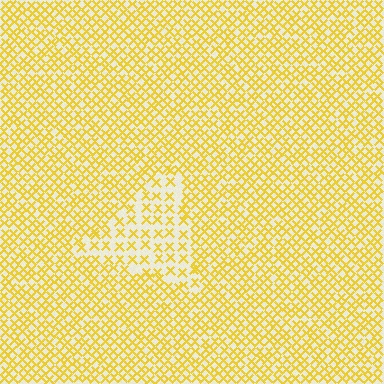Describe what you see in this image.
The image contains small yellow elements arranged at two different densities. A triangle-shaped region is visible where the elements are less densely packed than the surrounding area.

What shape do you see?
I see a triangle.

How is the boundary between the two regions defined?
The boundary is defined by a change in element density (approximately 1.9x ratio). All elements are the same color, size, and shape.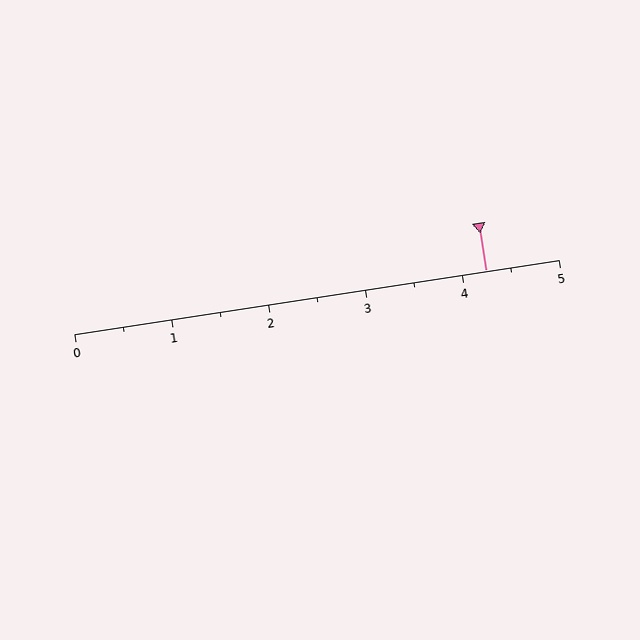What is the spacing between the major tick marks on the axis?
The major ticks are spaced 1 apart.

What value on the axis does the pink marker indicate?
The marker indicates approximately 4.2.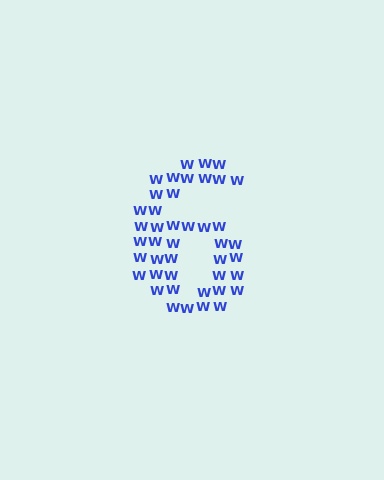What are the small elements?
The small elements are letter W's.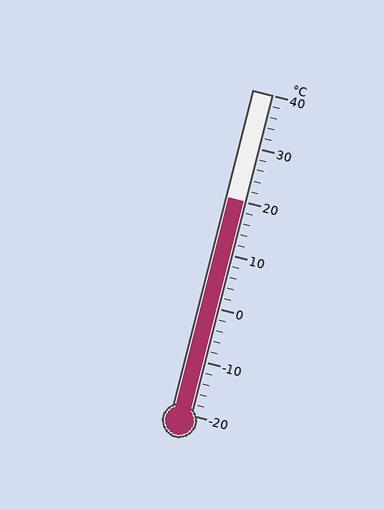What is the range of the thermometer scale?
The thermometer scale ranges from -20°C to 40°C.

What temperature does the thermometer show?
The thermometer shows approximately 20°C.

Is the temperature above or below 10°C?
The temperature is above 10°C.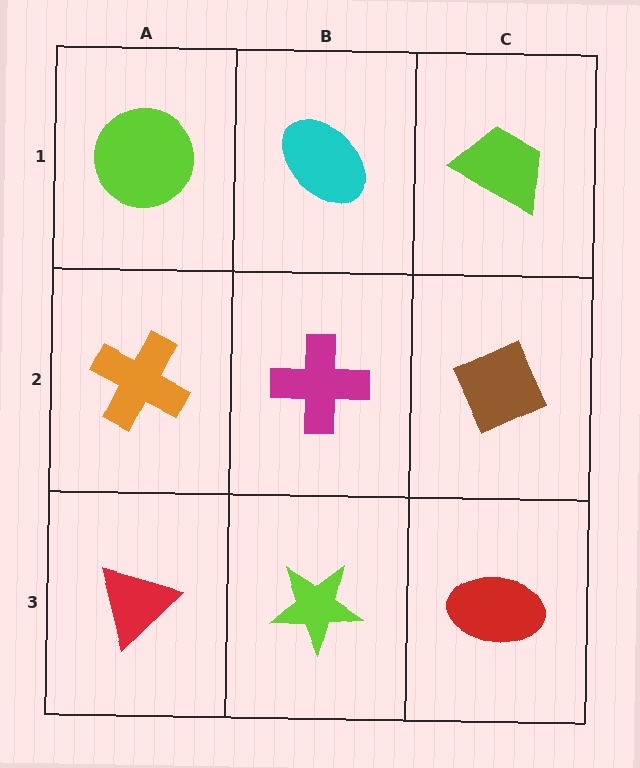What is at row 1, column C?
A lime trapezoid.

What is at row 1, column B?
A cyan ellipse.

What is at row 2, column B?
A magenta cross.